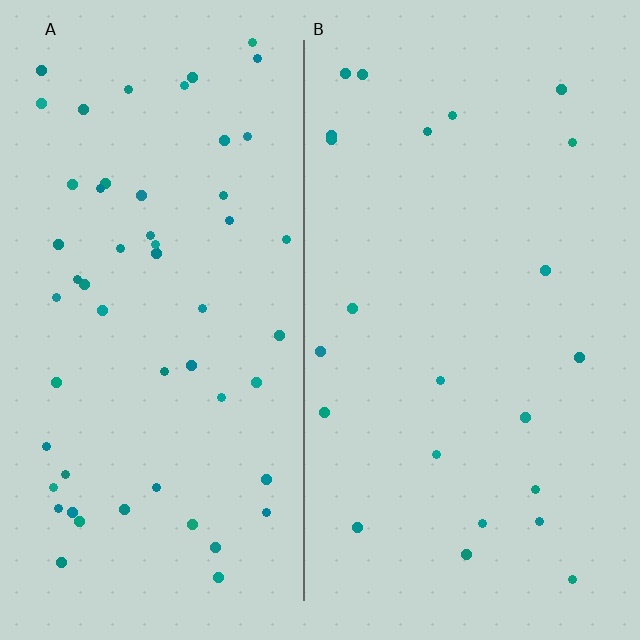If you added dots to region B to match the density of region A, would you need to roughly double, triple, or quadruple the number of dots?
Approximately double.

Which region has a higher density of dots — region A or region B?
A (the left).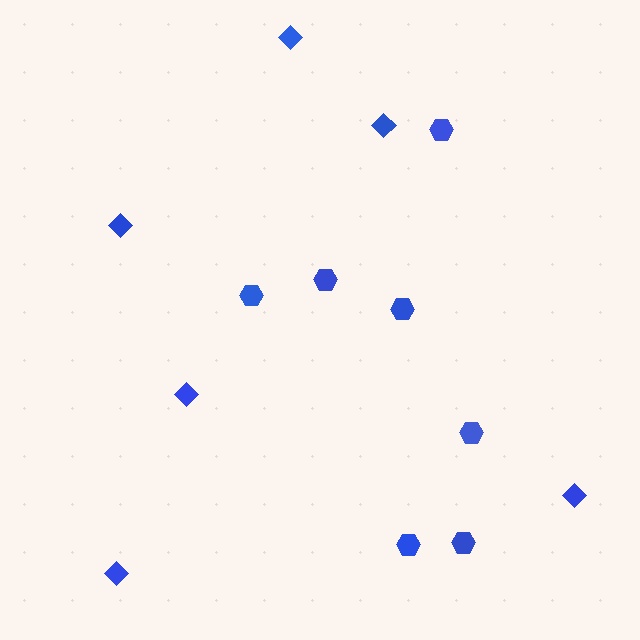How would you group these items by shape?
There are 2 groups: one group of hexagons (7) and one group of diamonds (6).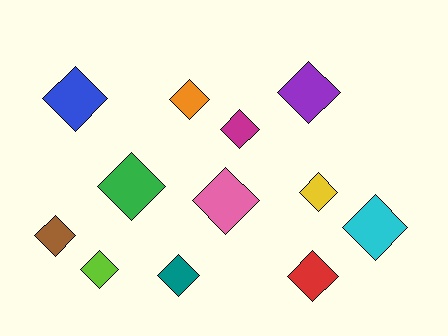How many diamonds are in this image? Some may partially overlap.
There are 12 diamonds.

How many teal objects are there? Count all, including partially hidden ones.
There is 1 teal object.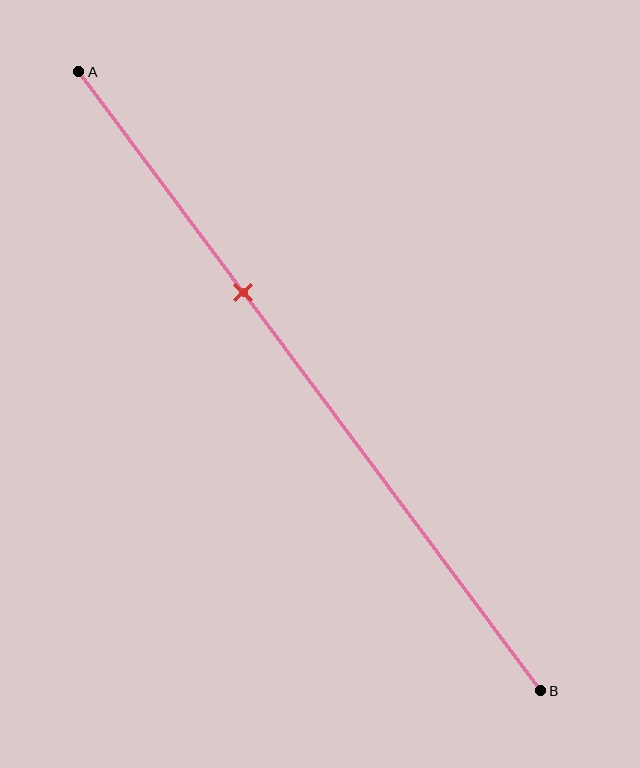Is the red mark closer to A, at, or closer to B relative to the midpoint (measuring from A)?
The red mark is closer to point A than the midpoint of segment AB.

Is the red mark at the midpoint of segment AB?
No, the mark is at about 35% from A, not at the 50% midpoint.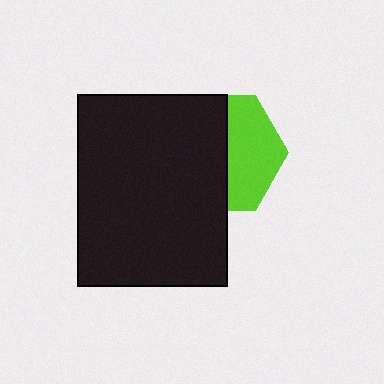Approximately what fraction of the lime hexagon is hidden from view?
Roughly 55% of the lime hexagon is hidden behind the black rectangle.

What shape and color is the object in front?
The object in front is a black rectangle.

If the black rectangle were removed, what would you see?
You would see the complete lime hexagon.